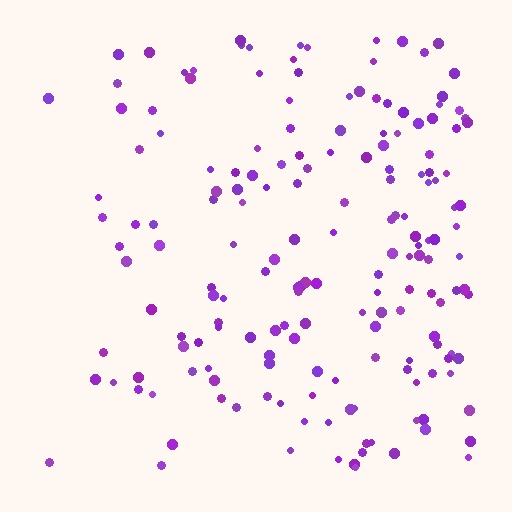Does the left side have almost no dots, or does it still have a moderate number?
Still a moderate number, just noticeably fewer than the right.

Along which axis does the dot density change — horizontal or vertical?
Horizontal.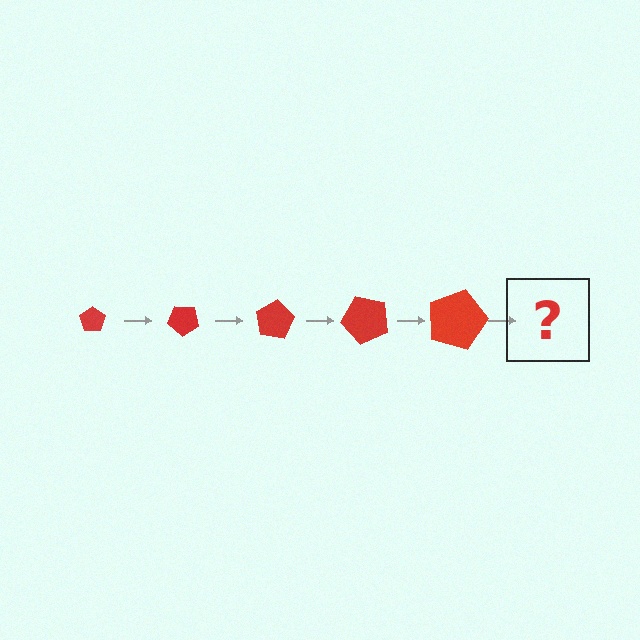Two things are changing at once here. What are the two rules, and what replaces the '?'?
The two rules are that the pentagon grows larger each step and it rotates 40 degrees each step. The '?' should be a pentagon, larger than the previous one and rotated 200 degrees from the start.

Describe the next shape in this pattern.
It should be a pentagon, larger than the previous one and rotated 200 degrees from the start.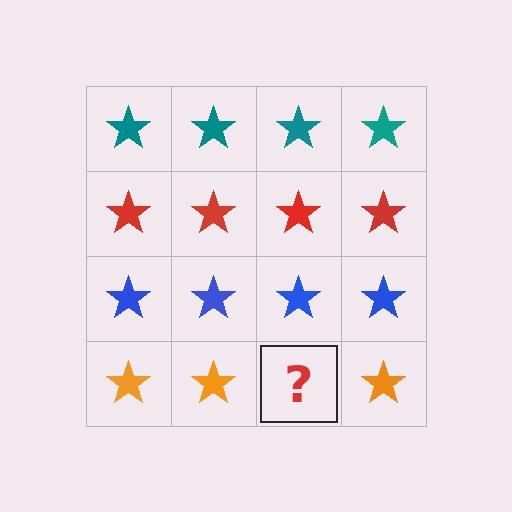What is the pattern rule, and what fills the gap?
The rule is that each row has a consistent color. The gap should be filled with an orange star.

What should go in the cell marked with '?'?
The missing cell should contain an orange star.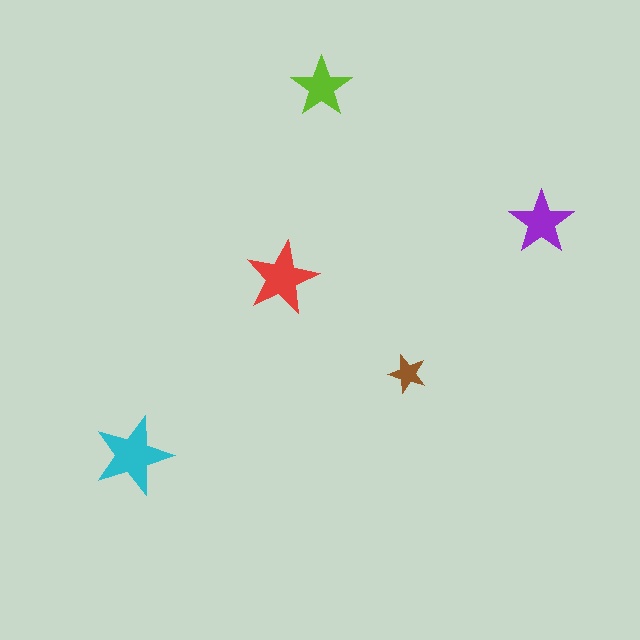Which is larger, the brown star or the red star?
The red one.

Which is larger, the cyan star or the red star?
The cyan one.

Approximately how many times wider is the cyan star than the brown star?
About 2 times wider.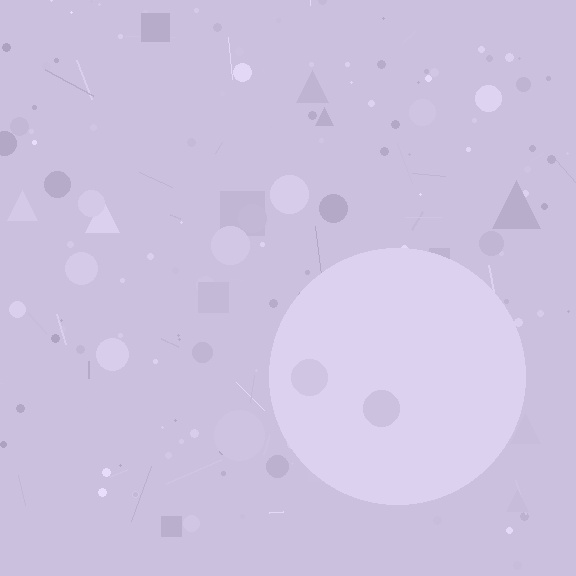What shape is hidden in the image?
A circle is hidden in the image.